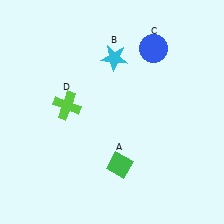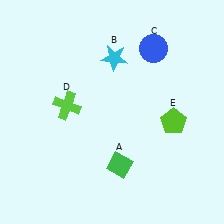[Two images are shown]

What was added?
A lime pentagon (E) was added in Image 2.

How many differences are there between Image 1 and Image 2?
There is 1 difference between the two images.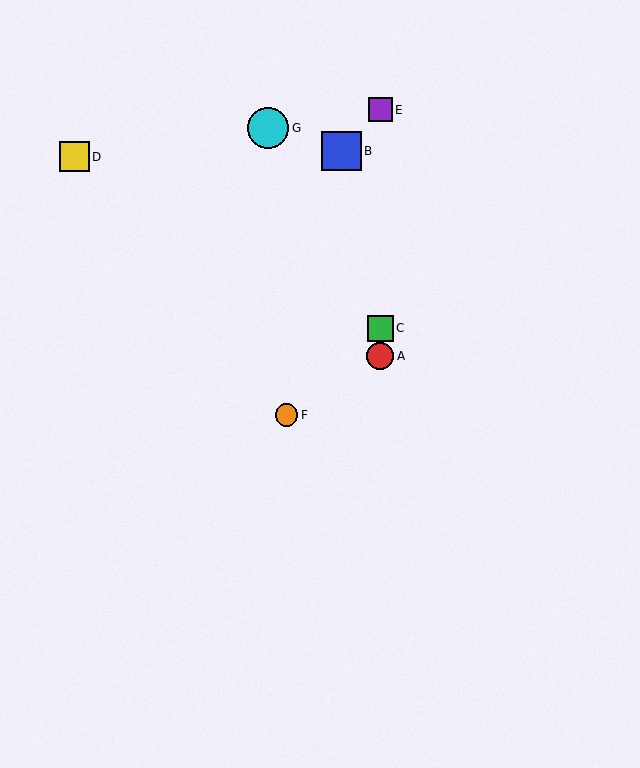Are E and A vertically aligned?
Yes, both are at x≈380.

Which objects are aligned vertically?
Objects A, C, E are aligned vertically.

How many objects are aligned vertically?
3 objects (A, C, E) are aligned vertically.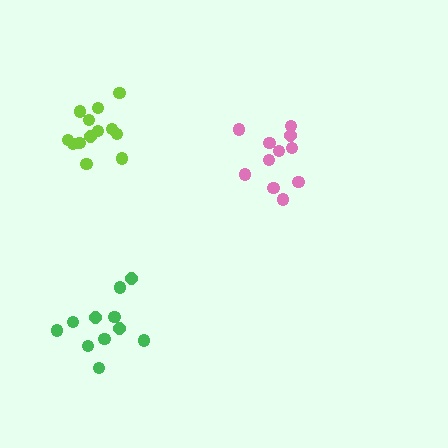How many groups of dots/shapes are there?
There are 3 groups.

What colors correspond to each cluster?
The clusters are colored: lime, green, pink.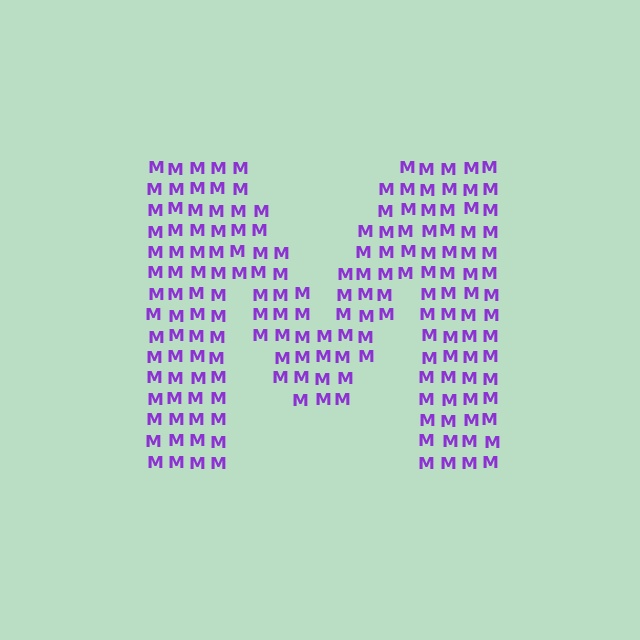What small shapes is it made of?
It is made of small letter M's.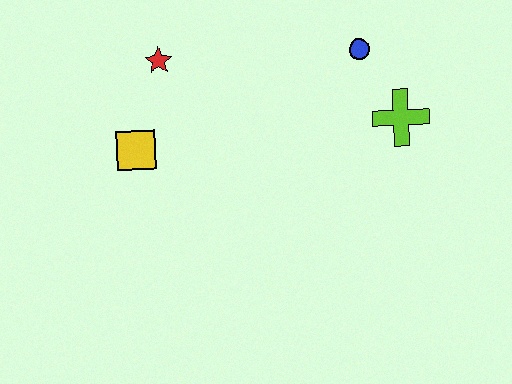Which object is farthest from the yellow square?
The lime cross is farthest from the yellow square.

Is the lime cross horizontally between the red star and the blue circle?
No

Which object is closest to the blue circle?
The lime cross is closest to the blue circle.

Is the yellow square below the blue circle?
Yes